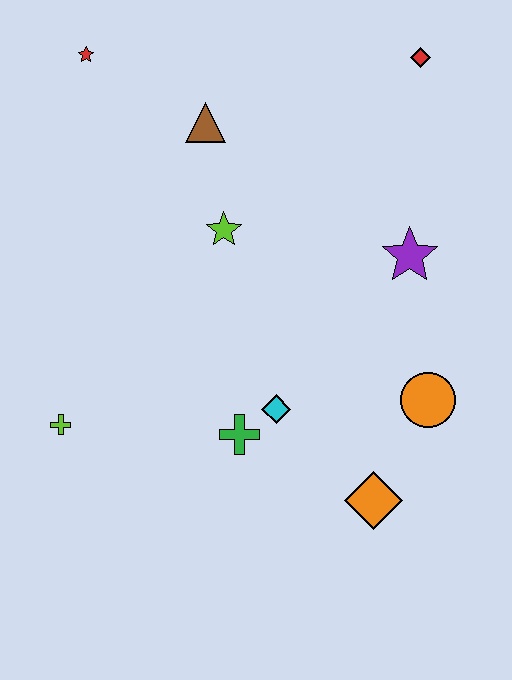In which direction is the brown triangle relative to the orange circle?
The brown triangle is above the orange circle.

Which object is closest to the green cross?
The cyan diamond is closest to the green cross.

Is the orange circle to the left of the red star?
No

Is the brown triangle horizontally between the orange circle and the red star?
Yes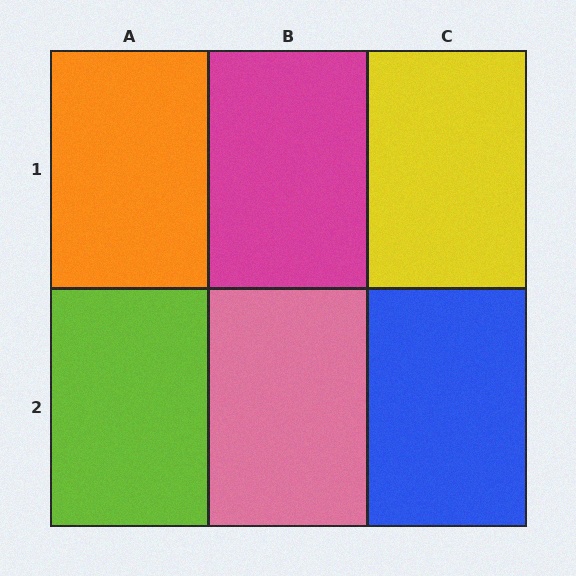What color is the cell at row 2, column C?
Blue.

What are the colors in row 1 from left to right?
Orange, magenta, yellow.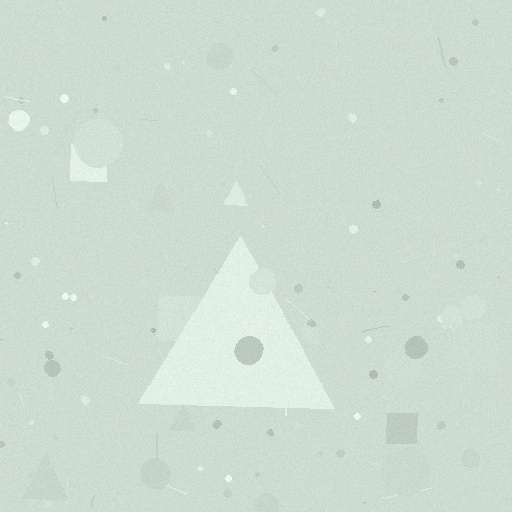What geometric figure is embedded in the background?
A triangle is embedded in the background.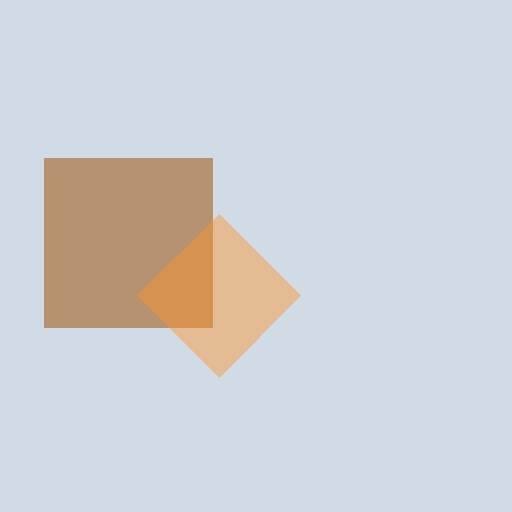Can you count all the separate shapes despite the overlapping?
Yes, there are 2 separate shapes.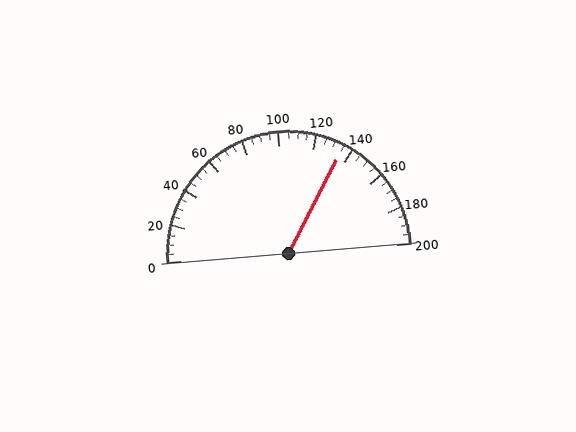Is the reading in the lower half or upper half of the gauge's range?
The reading is in the upper half of the range (0 to 200).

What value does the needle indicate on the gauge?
The needle indicates approximately 135.